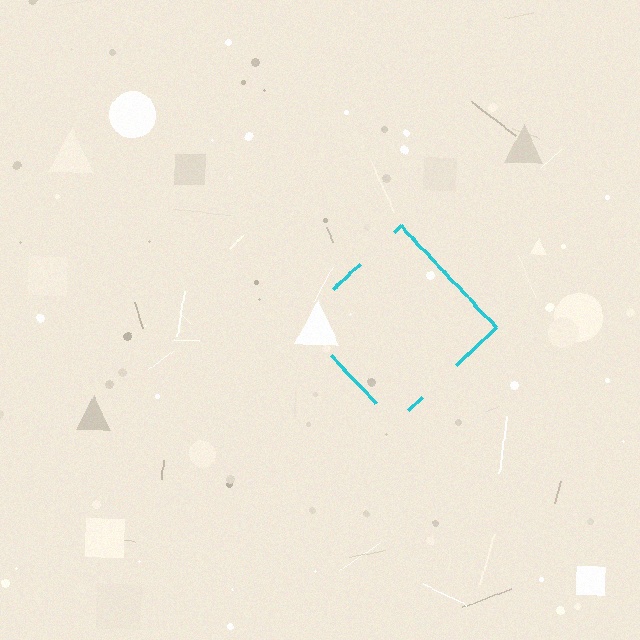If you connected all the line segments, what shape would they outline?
They would outline a diamond.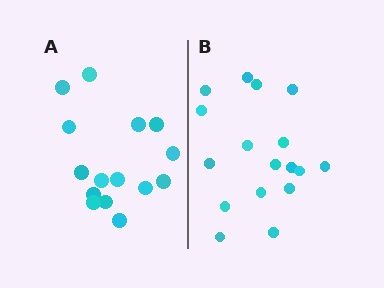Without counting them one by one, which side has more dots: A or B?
Region B (the right region) has more dots.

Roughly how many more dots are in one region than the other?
Region B has just a few more — roughly 2 or 3 more dots than region A.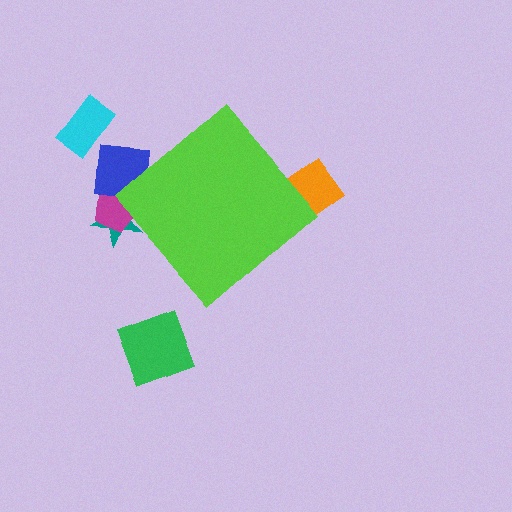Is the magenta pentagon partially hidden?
Yes, the magenta pentagon is partially hidden behind the lime diamond.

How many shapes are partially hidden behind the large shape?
4 shapes are partially hidden.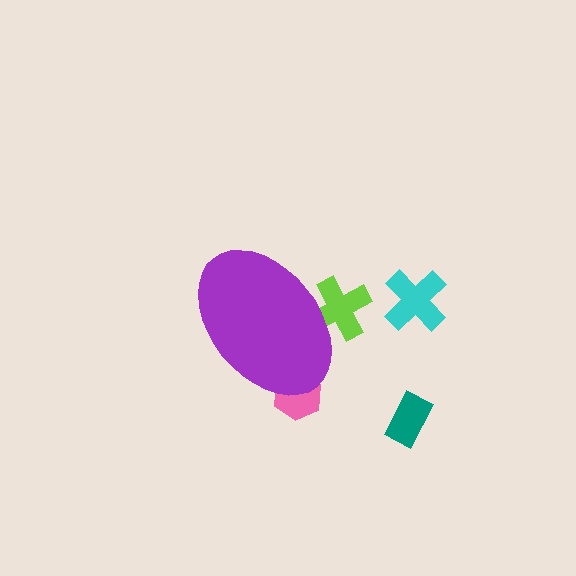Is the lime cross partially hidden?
Yes, the lime cross is partially hidden behind the purple ellipse.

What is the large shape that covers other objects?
A purple ellipse.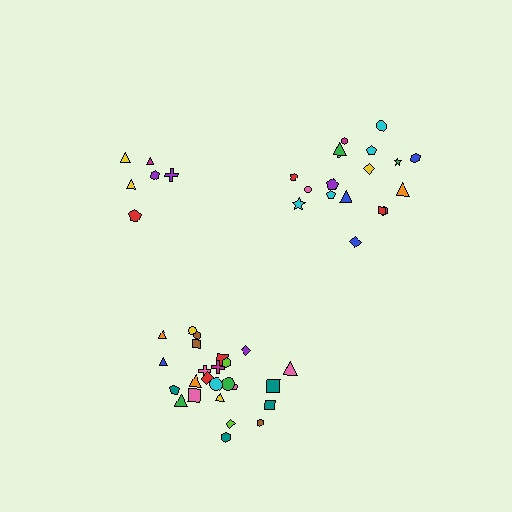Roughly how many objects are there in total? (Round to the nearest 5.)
Roughly 50 objects in total.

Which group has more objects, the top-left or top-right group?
The top-right group.